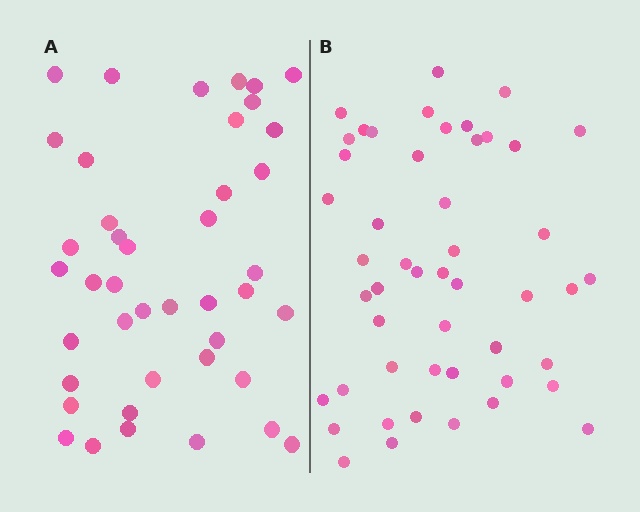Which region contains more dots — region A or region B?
Region B (the right region) has more dots.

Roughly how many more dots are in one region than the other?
Region B has roughly 8 or so more dots than region A.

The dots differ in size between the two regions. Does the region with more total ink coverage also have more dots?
No. Region A has more total ink coverage because its dots are larger, but region B actually contains more individual dots. Total area can be misleading — the number of items is what matters here.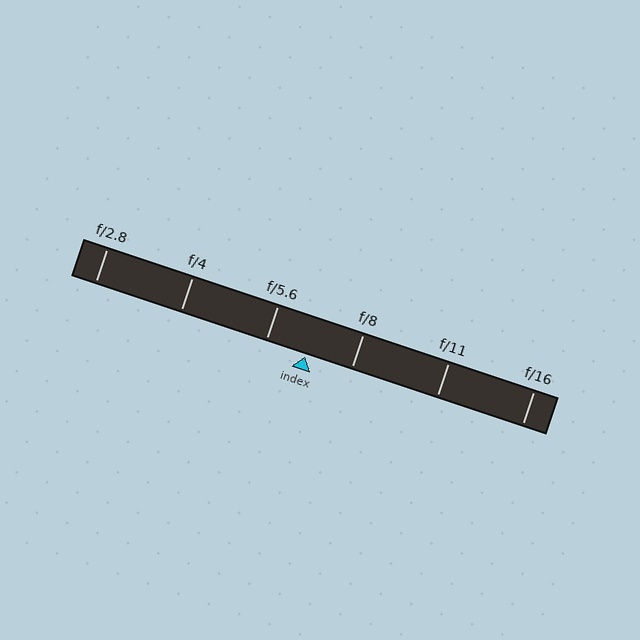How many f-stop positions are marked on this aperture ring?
There are 6 f-stop positions marked.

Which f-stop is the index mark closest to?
The index mark is closest to f/5.6.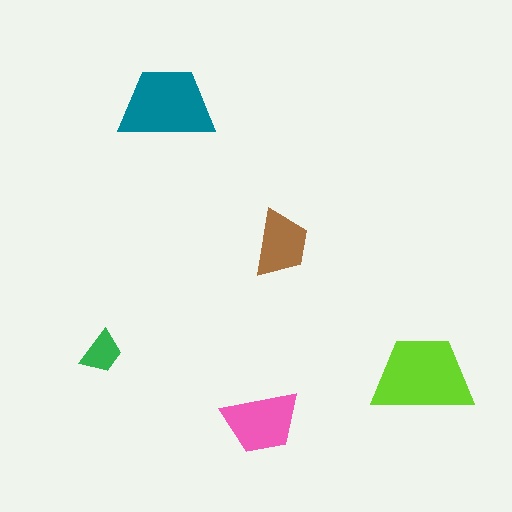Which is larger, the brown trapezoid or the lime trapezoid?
The lime one.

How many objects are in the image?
There are 5 objects in the image.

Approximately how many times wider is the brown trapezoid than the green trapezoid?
About 1.5 times wider.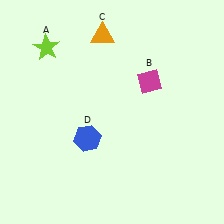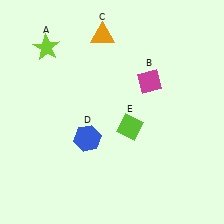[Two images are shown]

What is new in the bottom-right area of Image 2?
A lime diamond (E) was added in the bottom-right area of Image 2.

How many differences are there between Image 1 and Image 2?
There is 1 difference between the two images.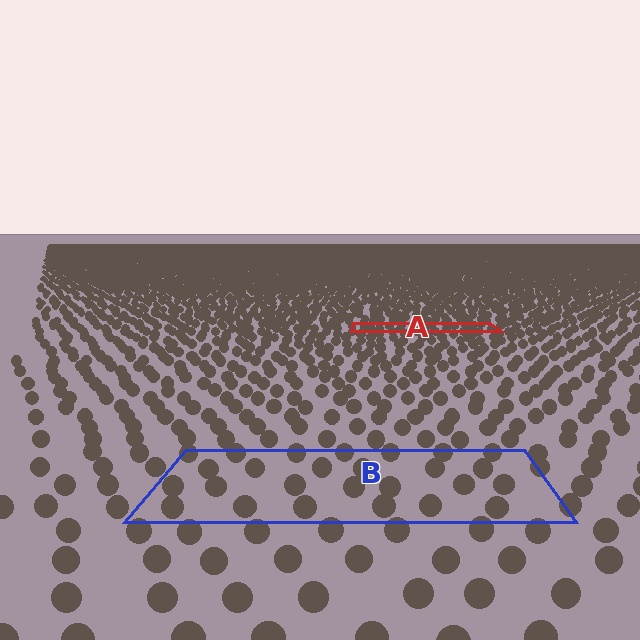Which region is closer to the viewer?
Region B is closer. The texture elements there are larger and more spread out.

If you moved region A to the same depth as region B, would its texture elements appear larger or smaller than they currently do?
They would appear larger. At a closer depth, the same texture elements are projected at a bigger on-screen size.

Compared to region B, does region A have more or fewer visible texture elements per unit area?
Region A has more texture elements per unit area — they are packed more densely because it is farther away.